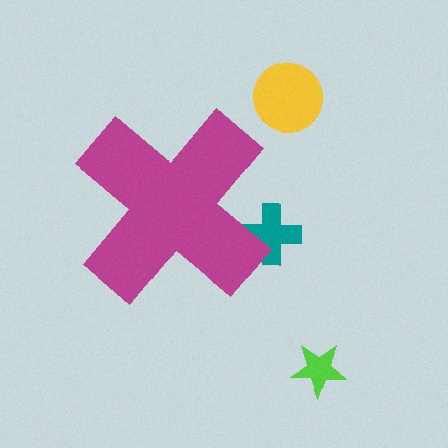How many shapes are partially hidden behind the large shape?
1 shape is partially hidden.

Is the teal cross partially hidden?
Yes, the teal cross is partially hidden behind the magenta cross.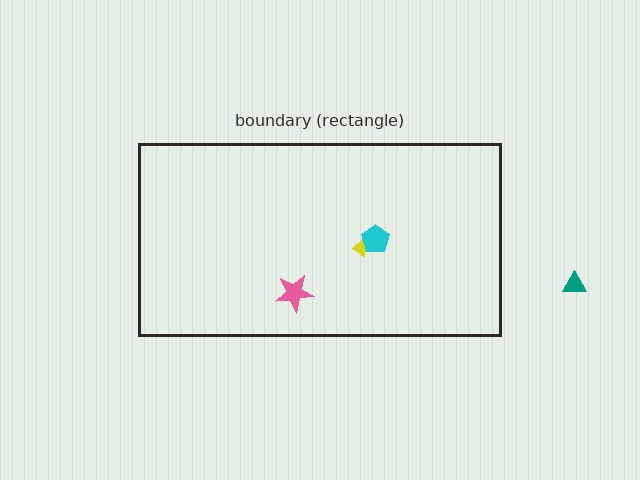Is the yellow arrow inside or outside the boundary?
Inside.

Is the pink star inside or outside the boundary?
Inside.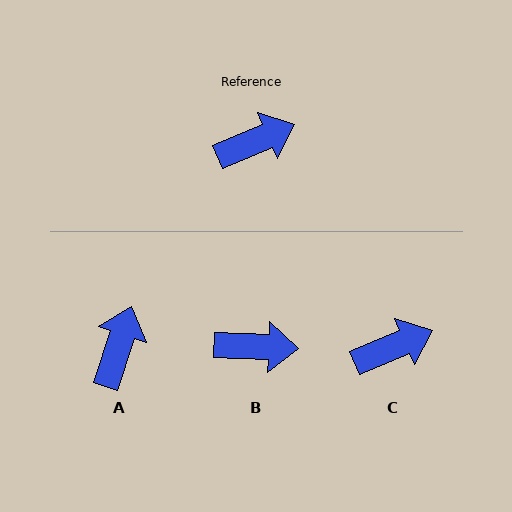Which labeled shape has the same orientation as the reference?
C.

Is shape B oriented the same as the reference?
No, it is off by about 26 degrees.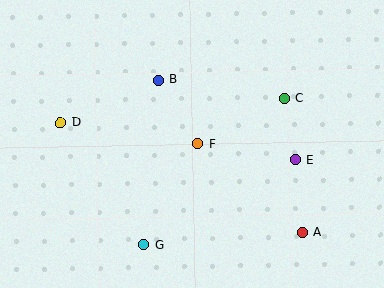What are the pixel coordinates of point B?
Point B is at (158, 80).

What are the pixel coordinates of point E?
Point E is at (295, 160).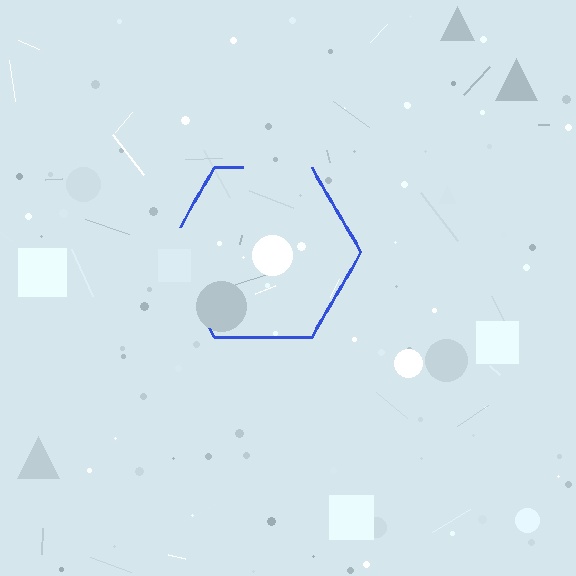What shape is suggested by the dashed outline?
The dashed outline suggests a hexagon.